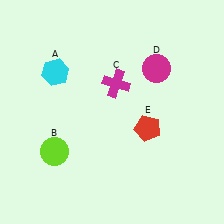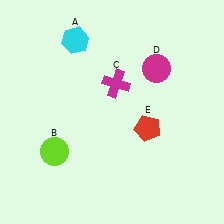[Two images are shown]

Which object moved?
The cyan hexagon (A) moved up.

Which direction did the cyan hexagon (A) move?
The cyan hexagon (A) moved up.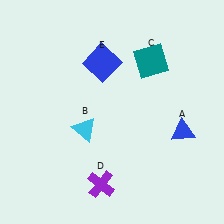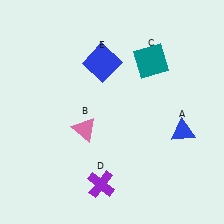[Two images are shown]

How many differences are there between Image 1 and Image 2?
There is 1 difference between the two images.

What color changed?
The triangle (B) changed from cyan in Image 1 to pink in Image 2.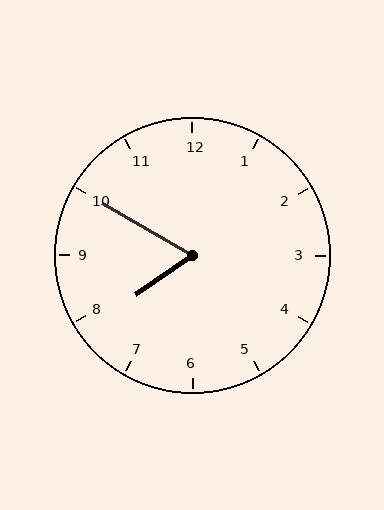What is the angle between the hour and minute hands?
Approximately 65 degrees.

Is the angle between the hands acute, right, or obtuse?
It is acute.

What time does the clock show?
7:50.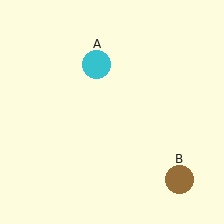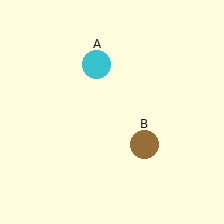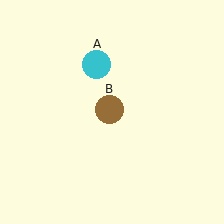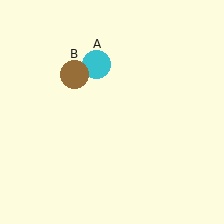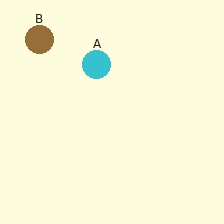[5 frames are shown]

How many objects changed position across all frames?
1 object changed position: brown circle (object B).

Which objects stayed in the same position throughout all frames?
Cyan circle (object A) remained stationary.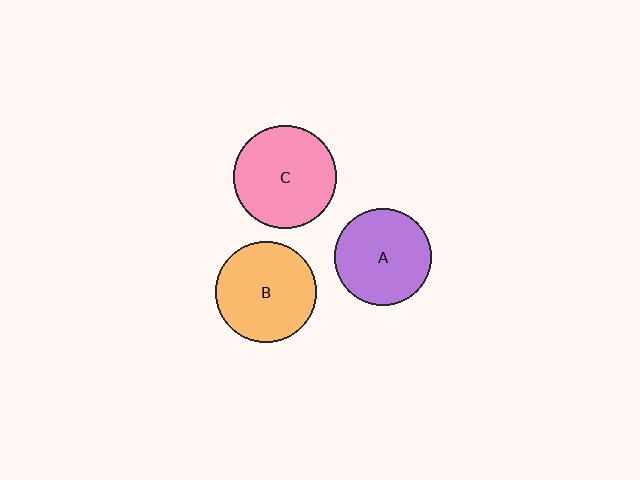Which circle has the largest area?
Circle C (pink).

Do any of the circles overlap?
No, none of the circles overlap.